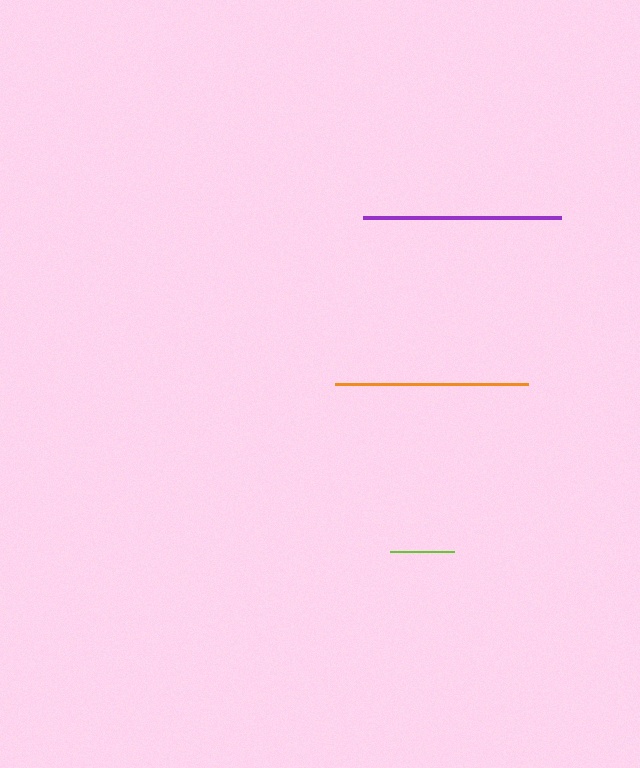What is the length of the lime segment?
The lime segment is approximately 64 pixels long.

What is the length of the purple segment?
The purple segment is approximately 198 pixels long.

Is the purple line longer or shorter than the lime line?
The purple line is longer than the lime line.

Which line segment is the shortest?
The lime line is the shortest at approximately 64 pixels.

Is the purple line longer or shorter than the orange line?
The purple line is longer than the orange line.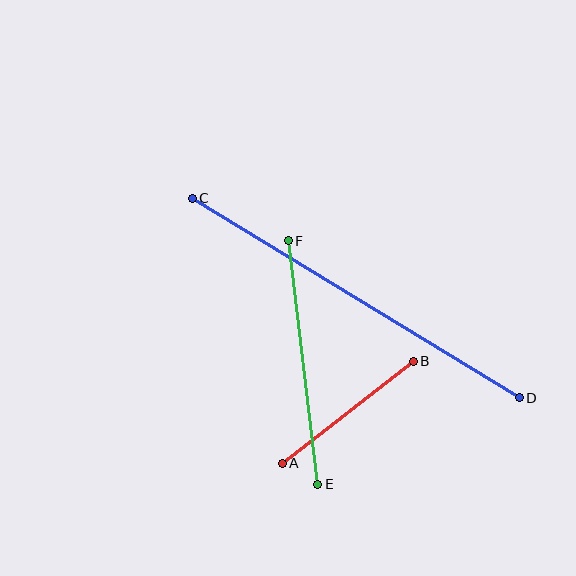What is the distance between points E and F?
The distance is approximately 245 pixels.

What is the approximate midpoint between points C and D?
The midpoint is at approximately (356, 298) pixels.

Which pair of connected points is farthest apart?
Points C and D are farthest apart.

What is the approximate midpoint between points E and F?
The midpoint is at approximately (303, 362) pixels.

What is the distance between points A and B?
The distance is approximately 166 pixels.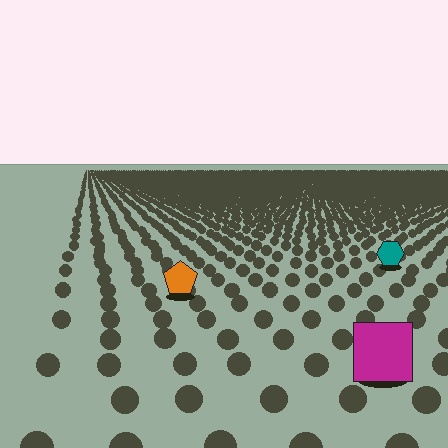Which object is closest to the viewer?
The magenta square is closest. The texture marks near it are larger and more spread out.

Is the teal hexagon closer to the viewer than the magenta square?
No. The magenta square is closer — you can tell from the texture gradient: the ground texture is coarser near it.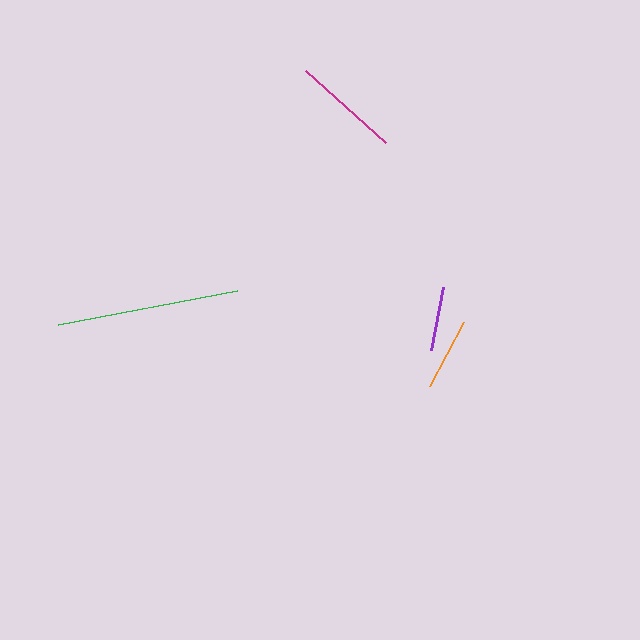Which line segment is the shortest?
The purple line is the shortest at approximately 64 pixels.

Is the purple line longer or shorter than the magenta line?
The magenta line is longer than the purple line.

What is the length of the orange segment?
The orange segment is approximately 72 pixels long.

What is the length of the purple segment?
The purple segment is approximately 64 pixels long.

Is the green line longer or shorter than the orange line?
The green line is longer than the orange line.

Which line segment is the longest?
The green line is the longest at approximately 182 pixels.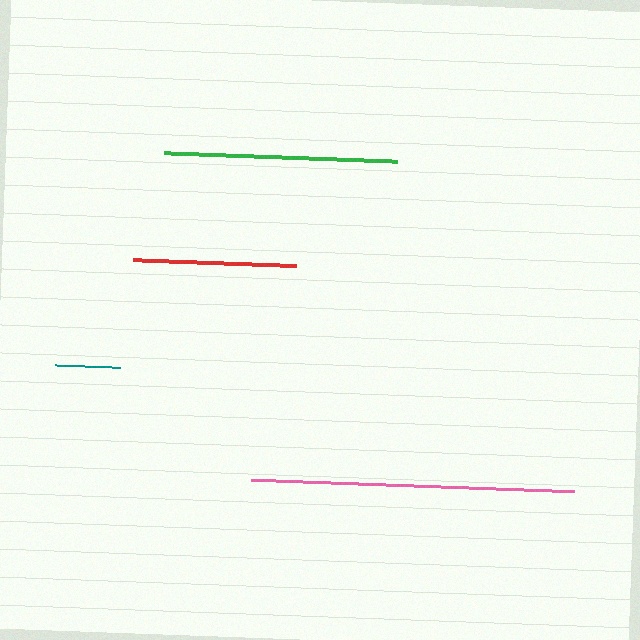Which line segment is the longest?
The pink line is the longest at approximately 324 pixels.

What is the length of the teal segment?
The teal segment is approximately 65 pixels long.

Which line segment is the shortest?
The teal line is the shortest at approximately 65 pixels.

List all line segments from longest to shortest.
From longest to shortest: pink, green, red, teal.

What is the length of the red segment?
The red segment is approximately 163 pixels long.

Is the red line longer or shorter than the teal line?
The red line is longer than the teal line.